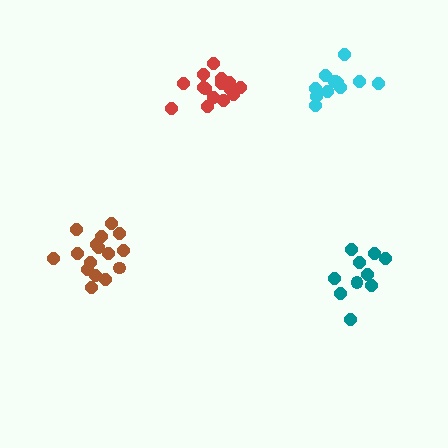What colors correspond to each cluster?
The clusters are colored: red, brown, teal, cyan.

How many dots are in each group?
Group 1: 15 dots, Group 2: 16 dots, Group 3: 10 dots, Group 4: 12 dots (53 total).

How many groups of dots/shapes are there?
There are 4 groups.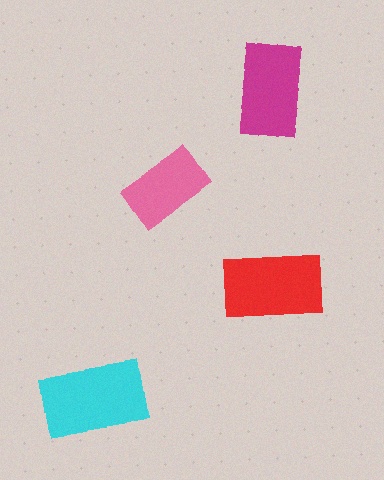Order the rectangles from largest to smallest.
the cyan one, the red one, the magenta one, the pink one.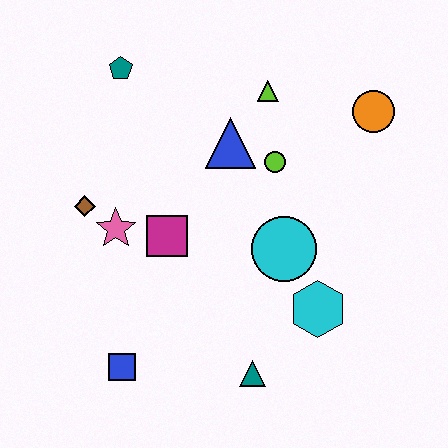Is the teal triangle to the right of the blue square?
Yes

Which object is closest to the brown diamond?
The pink star is closest to the brown diamond.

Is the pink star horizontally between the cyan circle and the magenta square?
No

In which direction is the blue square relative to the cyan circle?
The blue square is to the left of the cyan circle.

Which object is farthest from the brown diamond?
The orange circle is farthest from the brown diamond.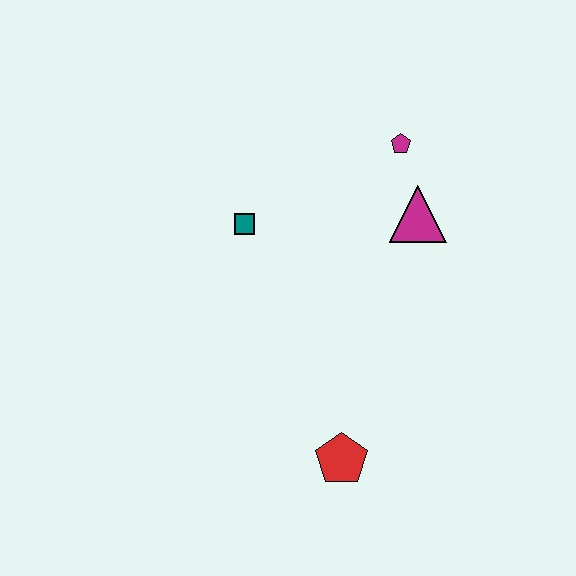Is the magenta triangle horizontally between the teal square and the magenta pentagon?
No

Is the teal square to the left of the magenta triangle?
Yes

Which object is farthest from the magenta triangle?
The red pentagon is farthest from the magenta triangle.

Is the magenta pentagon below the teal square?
No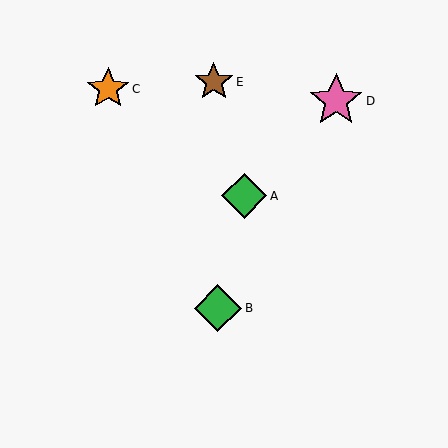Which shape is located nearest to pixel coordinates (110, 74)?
The orange star (labeled C) at (108, 89) is nearest to that location.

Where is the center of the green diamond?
The center of the green diamond is at (218, 308).